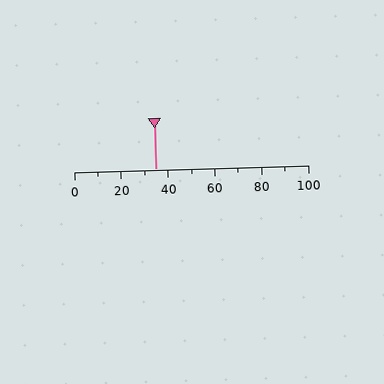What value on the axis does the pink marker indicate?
The marker indicates approximately 35.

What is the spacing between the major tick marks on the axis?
The major ticks are spaced 20 apart.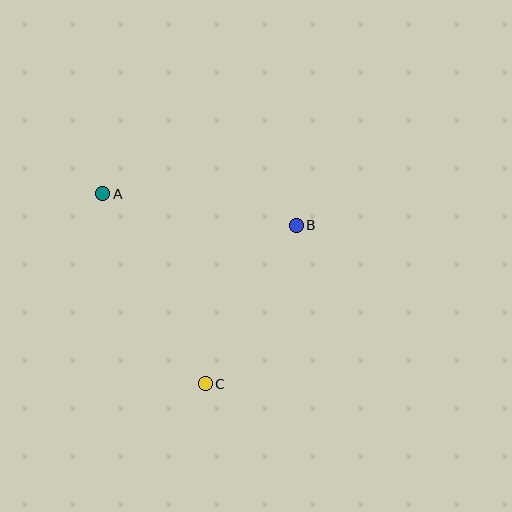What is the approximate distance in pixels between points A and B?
The distance between A and B is approximately 196 pixels.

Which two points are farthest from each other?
Points A and C are farthest from each other.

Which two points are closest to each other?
Points B and C are closest to each other.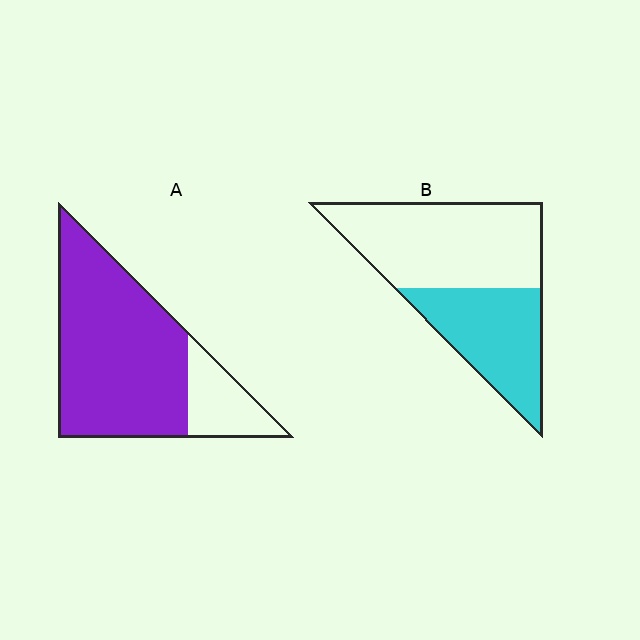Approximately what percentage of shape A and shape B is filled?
A is approximately 80% and B is approximately 40%.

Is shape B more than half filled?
No.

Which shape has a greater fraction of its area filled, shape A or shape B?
Shape A.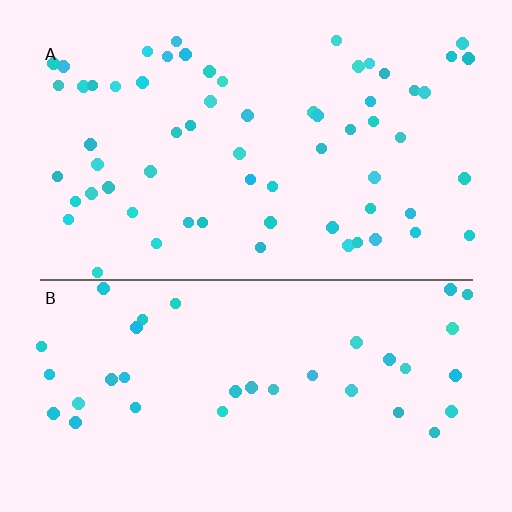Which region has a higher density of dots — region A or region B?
A (the top).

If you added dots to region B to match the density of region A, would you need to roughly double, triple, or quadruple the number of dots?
Approximately double.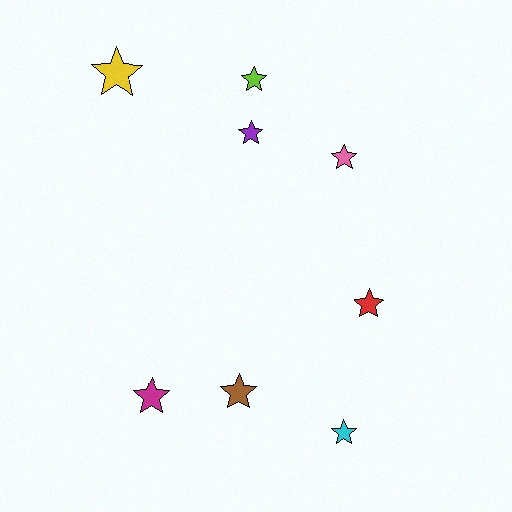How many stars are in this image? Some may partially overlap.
There are 8 stars.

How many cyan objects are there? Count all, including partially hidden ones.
There is 1 cyan object.